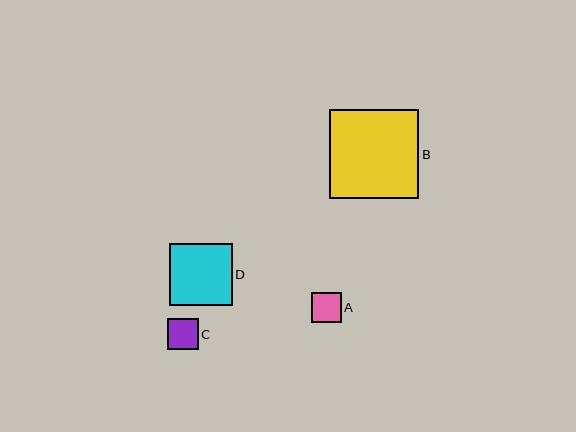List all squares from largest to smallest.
From largest to smallest: B, D, C, A.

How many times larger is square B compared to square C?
Square B is approximately 2.9 times the size of square C.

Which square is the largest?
Square B is the largest with a size of approximately 90 pixels.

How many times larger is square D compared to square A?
Square D is approximately 2.1 times the size of square A.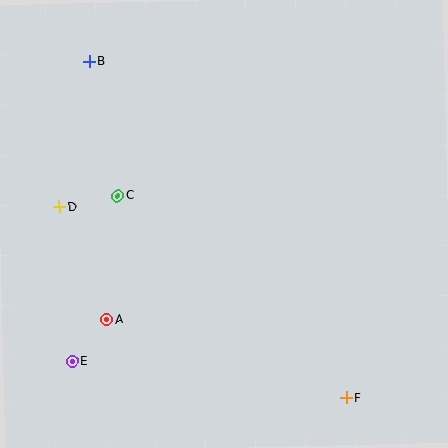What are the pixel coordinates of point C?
Point C is at (118, 196).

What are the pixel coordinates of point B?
Point B is at (89, 61).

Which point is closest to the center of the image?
Point C at (118, 196) is closest to the center.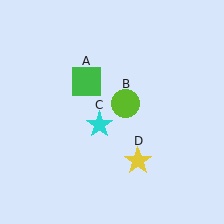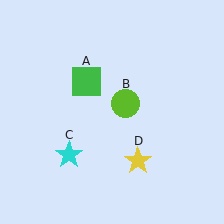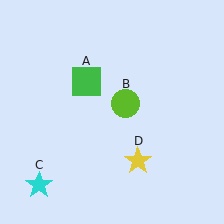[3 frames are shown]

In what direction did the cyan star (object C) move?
The cyan star (object C) moved down and to the left.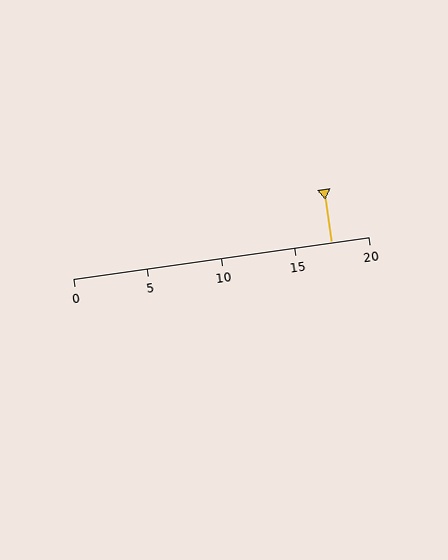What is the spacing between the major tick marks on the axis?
The major ticks are spaced 5 apart.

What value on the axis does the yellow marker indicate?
The marker indicates approximately 17.5.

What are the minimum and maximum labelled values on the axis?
The axis runs from 0 to 20.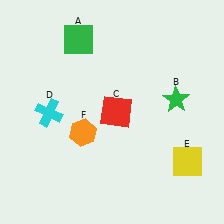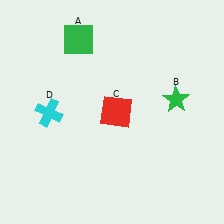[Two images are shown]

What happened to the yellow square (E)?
The yellow square (E) was removed in Image 2. It was in the bottom-right area of Image 1.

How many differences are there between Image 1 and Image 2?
There are 2 differences between the two images.